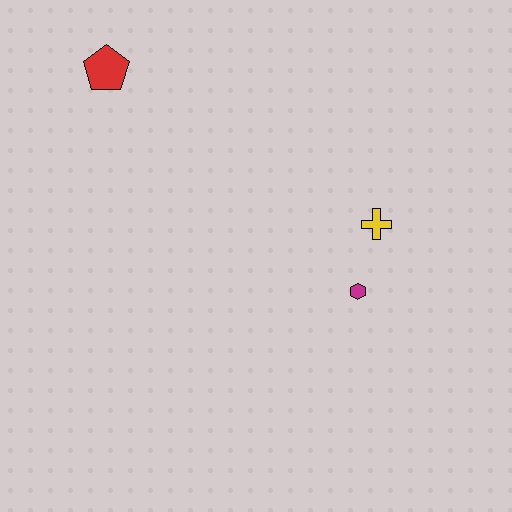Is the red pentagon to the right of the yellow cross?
No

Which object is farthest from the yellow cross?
The red pentagon is farthest from the yellow cross.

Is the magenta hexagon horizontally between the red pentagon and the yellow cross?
Yes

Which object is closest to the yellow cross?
The magenta hexagon is closest to the yellow cross.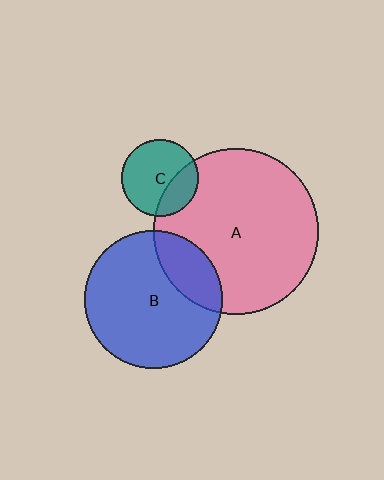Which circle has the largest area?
Circle A (pink).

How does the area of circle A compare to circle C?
Approximately 4.6 times.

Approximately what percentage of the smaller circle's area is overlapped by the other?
Approximately 30%.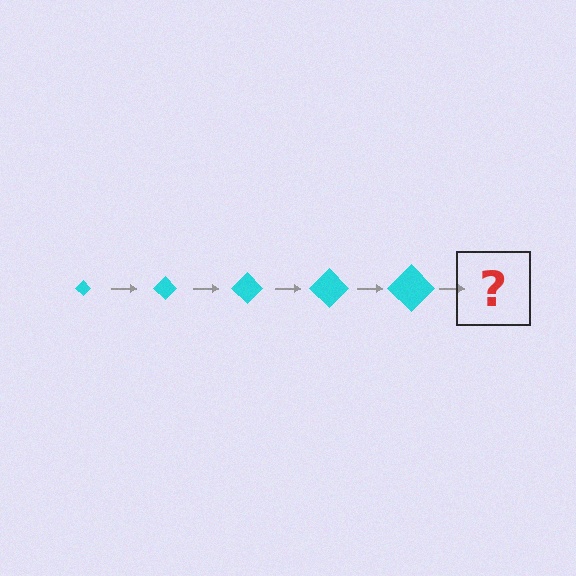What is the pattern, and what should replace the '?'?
The pattern is that the diamond gets progressively larger each step. The '?' should be a cyan diamond, larger than the previous one.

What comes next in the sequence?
The next element should be a cyan diamond, larger than the previous one.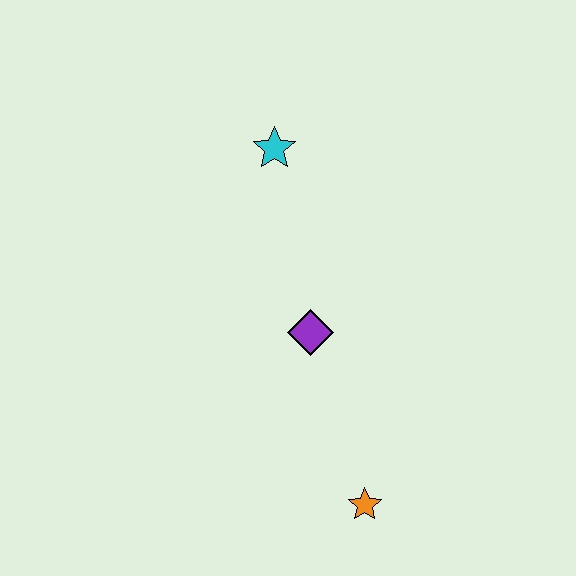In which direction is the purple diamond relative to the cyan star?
The purple diamond is below the cyan star.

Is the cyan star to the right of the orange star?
No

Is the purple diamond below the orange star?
No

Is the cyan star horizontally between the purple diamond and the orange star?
No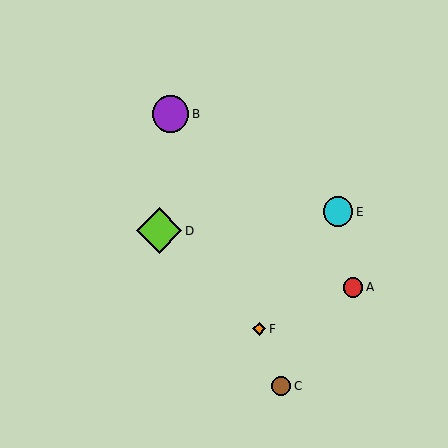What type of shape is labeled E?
Shape E is a cyan circle.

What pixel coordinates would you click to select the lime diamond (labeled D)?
Click at (159, 231) to select the lime diamond D.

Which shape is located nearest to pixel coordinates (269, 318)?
The orange diamond (labeled F) at (259, 329) is nearest to that location.